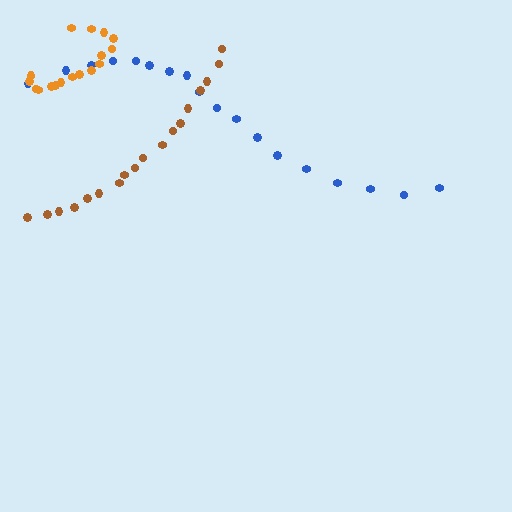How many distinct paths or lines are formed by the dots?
There are 3 distinct paths.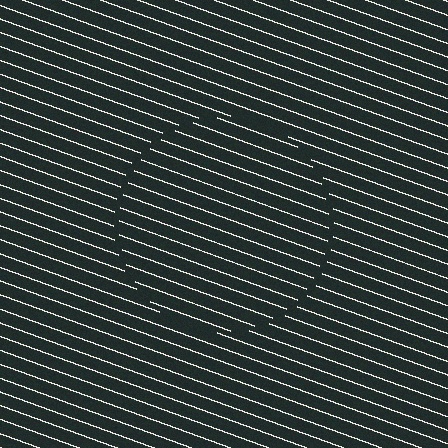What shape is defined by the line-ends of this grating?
An illusory circle. The interior of the shape contains the same grating, shifted by half a period — the contour is defined by the phase discontinuity where line-ends from the inner and outer gratings abut.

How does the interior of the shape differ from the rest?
The interior of the shape contains the same grating, shifted by half a period — the contour is defined by the phase discontinuity where line-ends from the inner and outer gratings abut.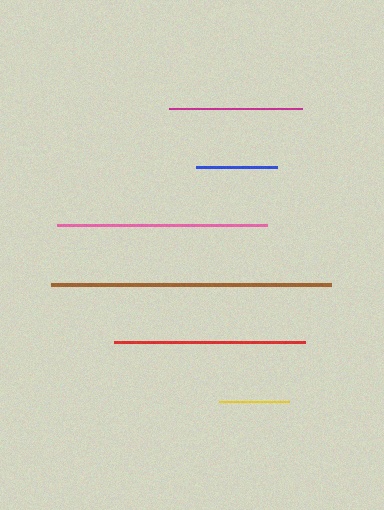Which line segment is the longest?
The brown line is the longest at approximately 280 pixels.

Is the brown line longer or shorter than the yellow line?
The brown line is longer than the yellow line.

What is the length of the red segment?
The red segment is approximately 191 pixels long.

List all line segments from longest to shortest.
From longest to shortest: brown, pink, red, magenta, blue, yellow.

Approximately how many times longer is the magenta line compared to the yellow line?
The magenta line is approximately 1.9 times the length of the yellow line.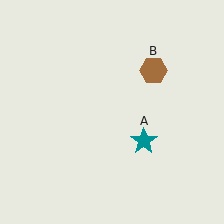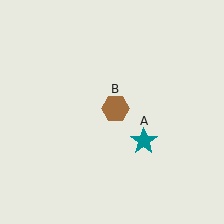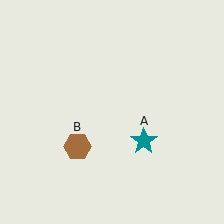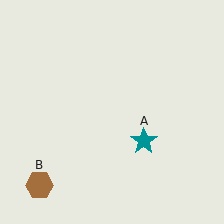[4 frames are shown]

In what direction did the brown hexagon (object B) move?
The brown hexagon (object B) moved down and to the left.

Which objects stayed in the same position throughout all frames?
Teal star (object A) remained stationary.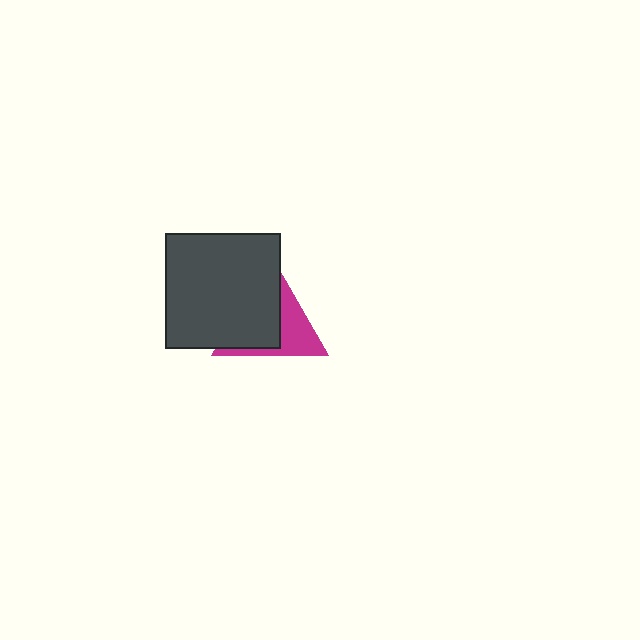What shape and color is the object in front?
The object in front is a dark gray square.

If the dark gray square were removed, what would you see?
You would see the complete magenta triangle.